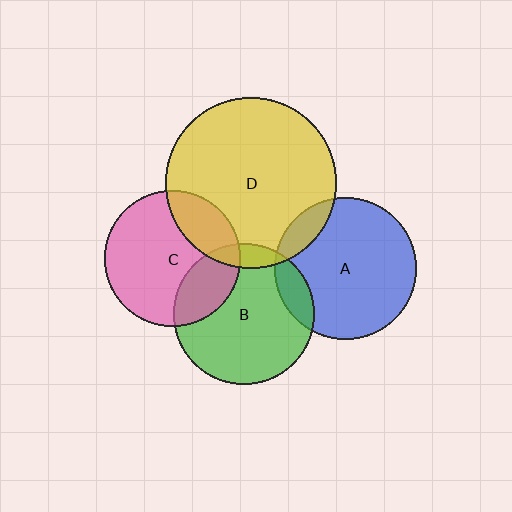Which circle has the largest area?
Circle D (yellow).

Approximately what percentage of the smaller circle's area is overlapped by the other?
Approximately 10%.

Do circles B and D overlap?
Yes.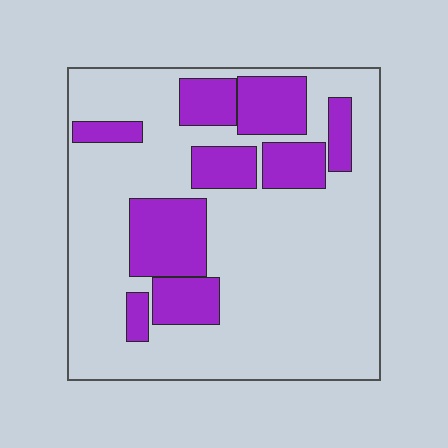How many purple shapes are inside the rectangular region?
9.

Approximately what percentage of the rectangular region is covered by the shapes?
Approximately 25%.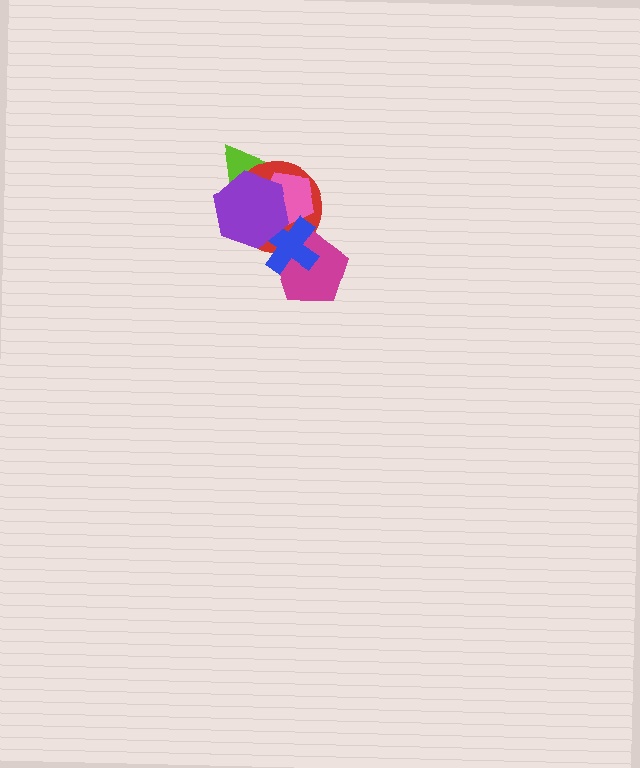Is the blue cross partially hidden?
Yes, it is partially covered by another shape.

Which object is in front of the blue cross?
The purple hexagon is in front of the blue cross.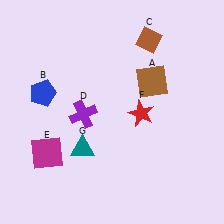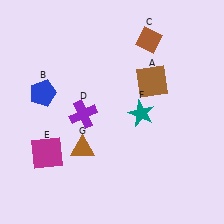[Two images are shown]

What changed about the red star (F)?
In Image 1, F is red. In Image 2, it changed to teal.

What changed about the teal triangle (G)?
In Image 1, G is teal. In Image 2, it changed to brown.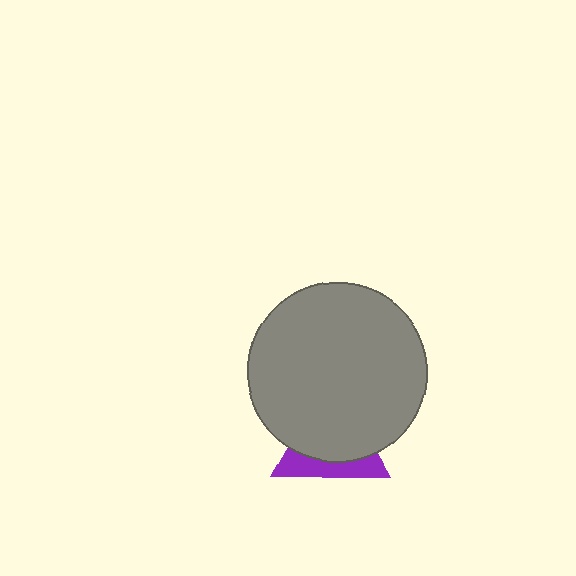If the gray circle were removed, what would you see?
You would see the complete purple triangle.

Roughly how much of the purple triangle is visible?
A small part of it is visible (roughly 34%).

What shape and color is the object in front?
The object in front is a gray circle.